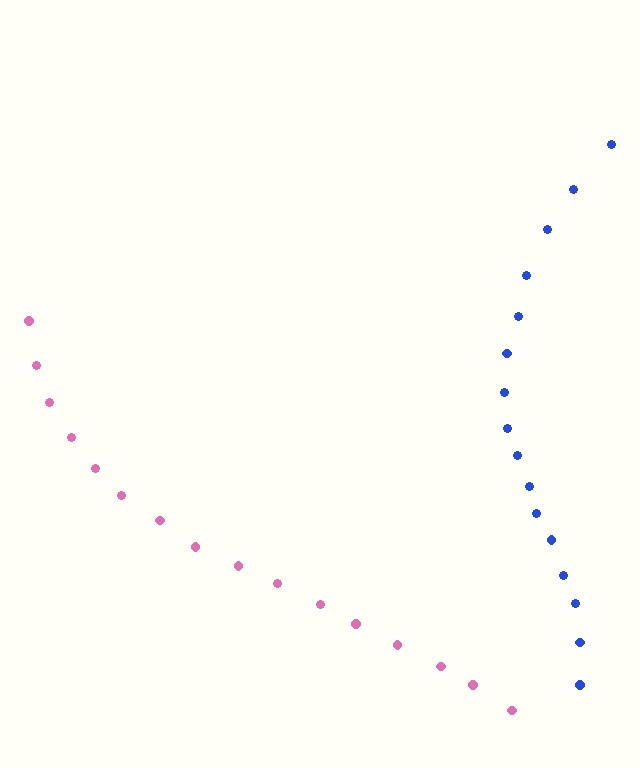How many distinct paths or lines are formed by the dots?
There are 2 distinct paths.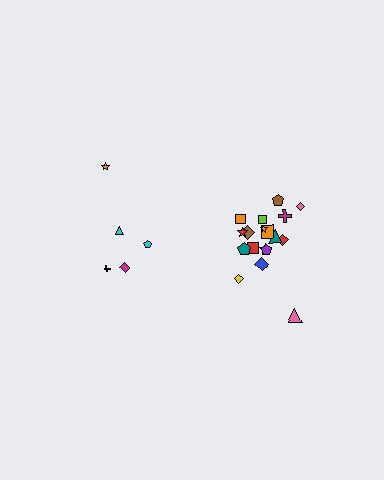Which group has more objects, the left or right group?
The right group.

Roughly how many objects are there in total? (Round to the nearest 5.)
Roughly 25 objects in total.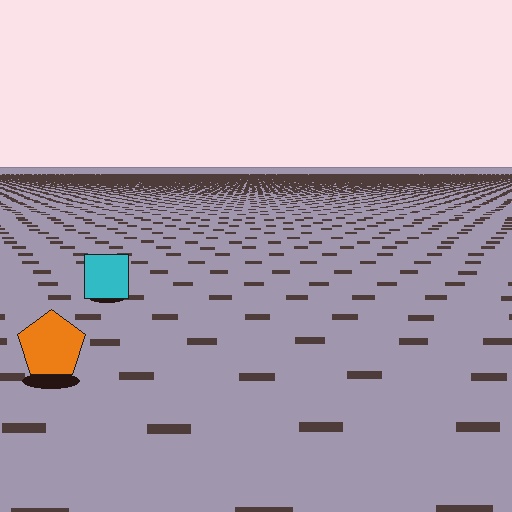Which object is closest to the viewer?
The orange pentagon is closest. The texture marks near it are larger and more spread out.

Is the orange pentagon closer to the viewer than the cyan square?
Yes. The orange pentagon is closer — you can tell from the texture gradient: the ground texture is coarser near it.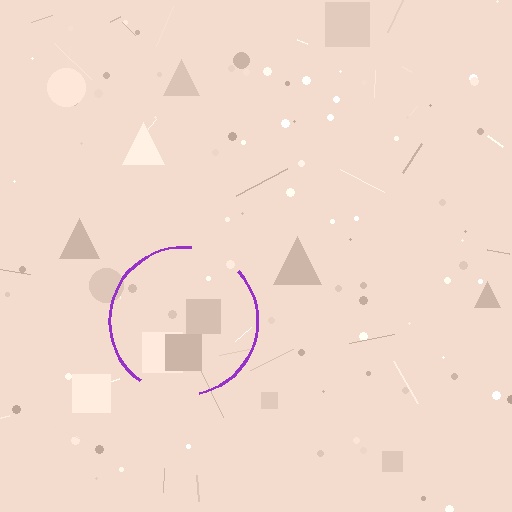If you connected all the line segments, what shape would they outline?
They would outline a circle.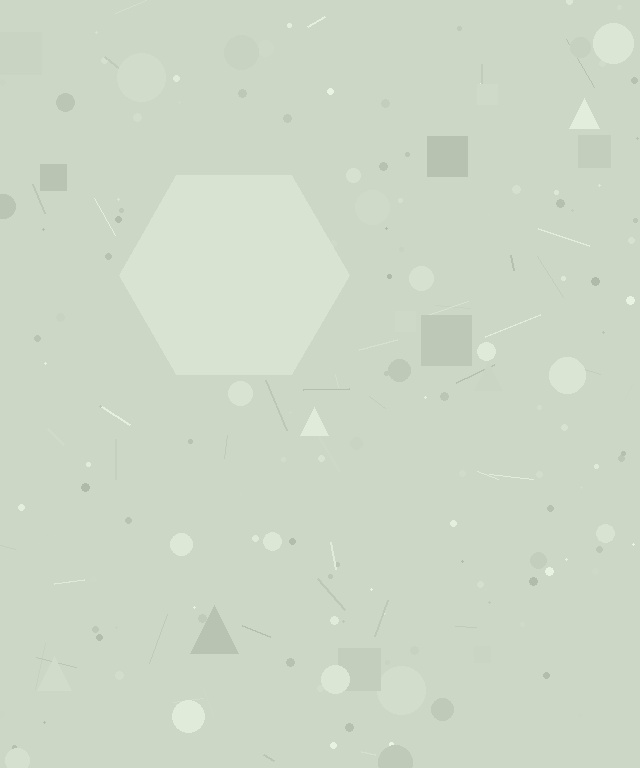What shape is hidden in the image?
A hexagon is hidden in the image.